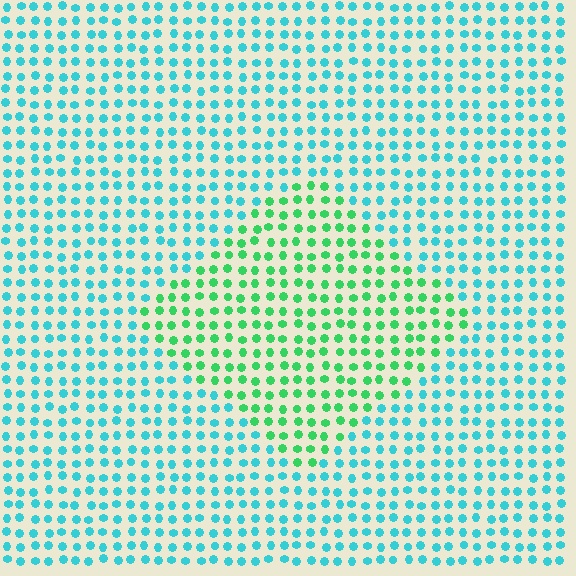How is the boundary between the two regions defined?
The boundary is defined purely by a slight shift in hue (about 46 degrees). Spacing, size, and orientation are identical on both sides.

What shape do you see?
I see a diamond.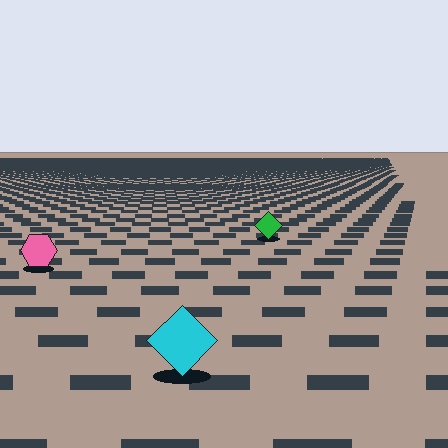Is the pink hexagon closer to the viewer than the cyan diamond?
No. The cyan diamond is closer — you can tell from the texture gradient: the ground texture is coarser near it.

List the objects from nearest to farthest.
From nearest to farthest: the cyan diamond, the pink hexagon, the green diamond.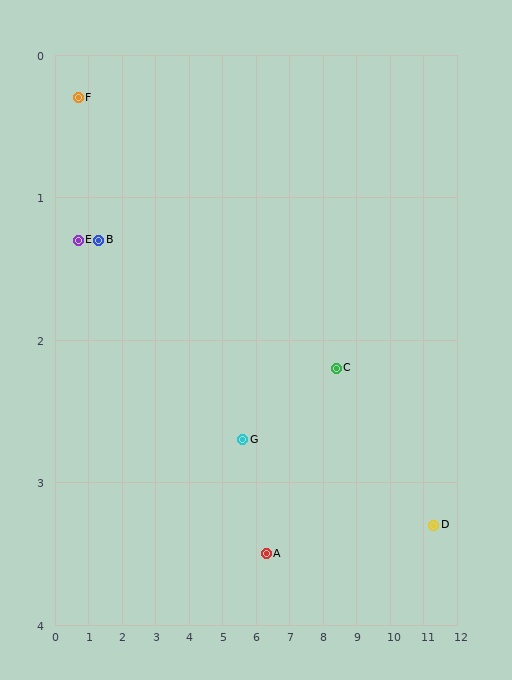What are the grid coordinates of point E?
Point E is at approximately (0.7, 1.3).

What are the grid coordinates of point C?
Point C is at approximately (8.4, 2.2).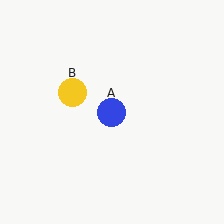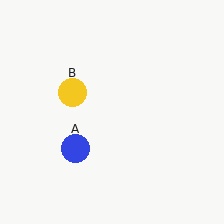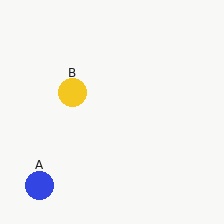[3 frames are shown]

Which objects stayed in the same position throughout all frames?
Yellow circle (object B) remained stationary.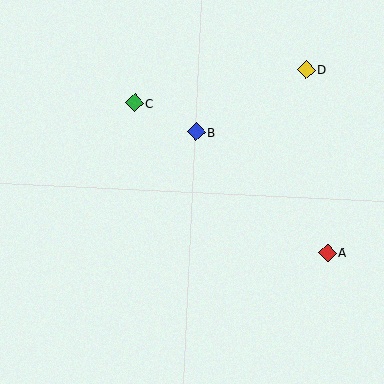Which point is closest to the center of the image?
Point B at (196, 132) is closest to the center.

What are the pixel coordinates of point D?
Point D is at (306, 70).